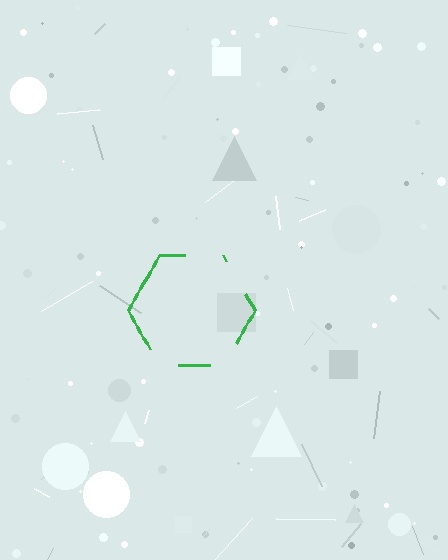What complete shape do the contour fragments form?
The contour fragments form a hexagon.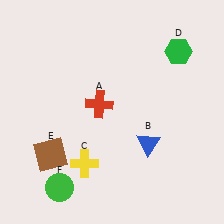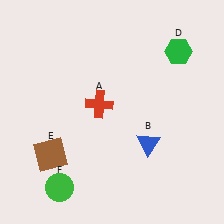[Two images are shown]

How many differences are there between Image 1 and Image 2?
There is 1 difference between the two images.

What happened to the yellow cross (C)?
The yellow cross (C) was removed in Image 2. It was in the bottom-left area of Image 1.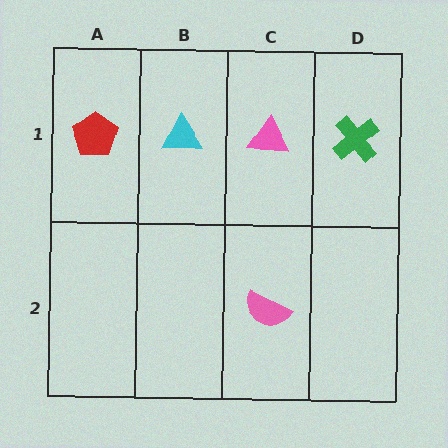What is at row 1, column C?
A pink triangle.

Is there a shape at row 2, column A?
No, that cell is empty.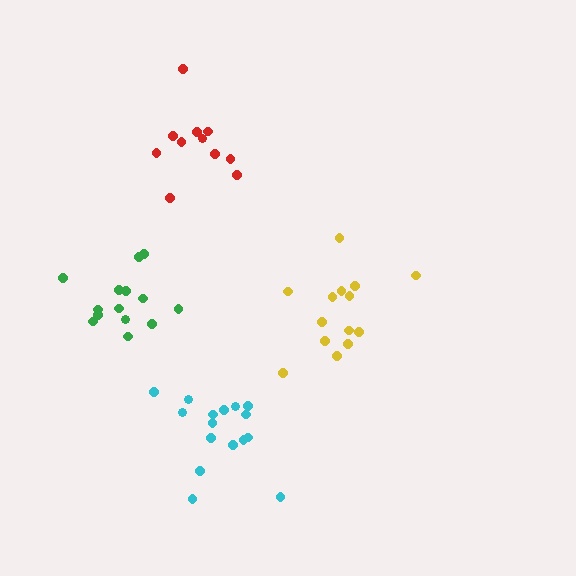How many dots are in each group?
Group 1: 11 dots, Group 2: 16 dots, Group 3: 14 dots, Group 4: 14 dots (55 total).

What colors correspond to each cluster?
The clusters are colored: red, cyan, yellow, green.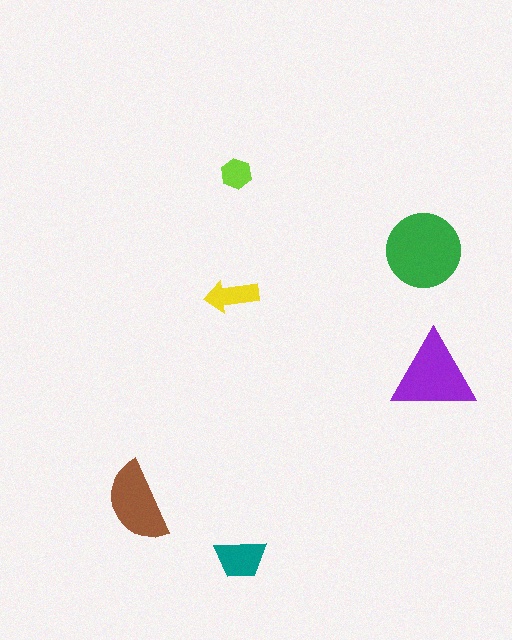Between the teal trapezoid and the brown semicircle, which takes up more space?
The brown semicircle.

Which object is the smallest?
The lime hexagon.